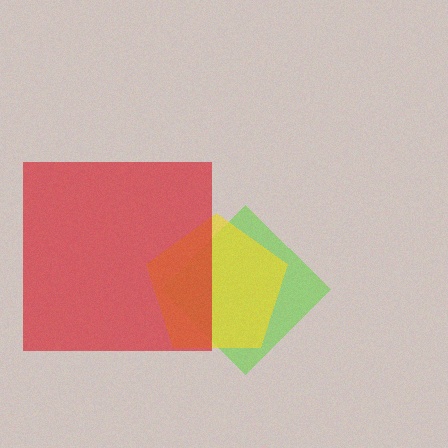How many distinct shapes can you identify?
There are 3 distinct shapes: a lime diamond, a yellow pentagon, a red square.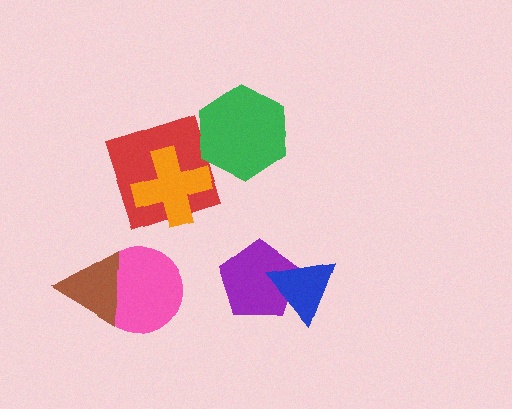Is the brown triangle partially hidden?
No, no other shape covers it.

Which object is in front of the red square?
The orange cross is in front of the red square.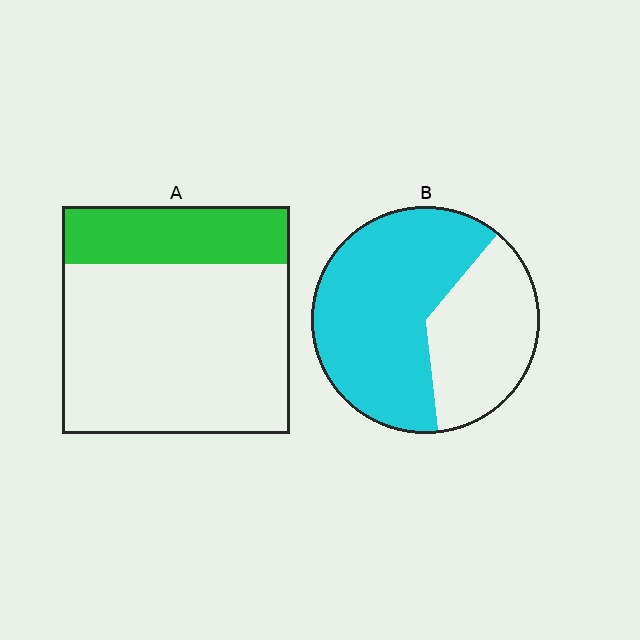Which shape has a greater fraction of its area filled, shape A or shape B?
Shape B.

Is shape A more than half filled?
No.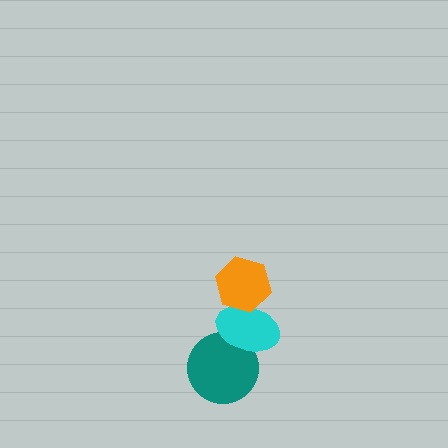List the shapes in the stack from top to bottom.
From top to bottom: the orange hexagon, the cyan ellipse, the teal circle.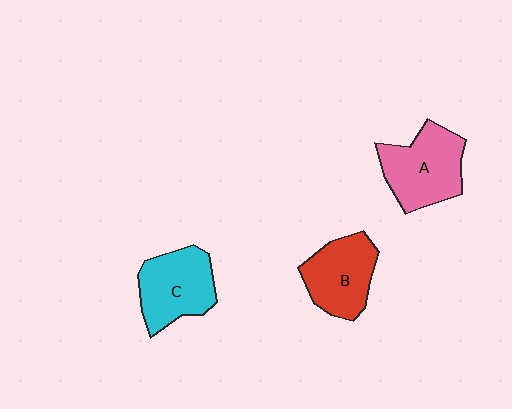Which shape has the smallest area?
Shape B (red).